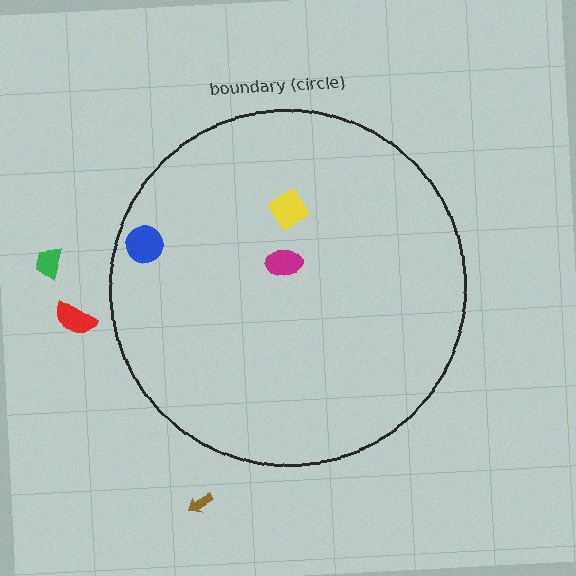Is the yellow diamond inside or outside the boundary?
Inside.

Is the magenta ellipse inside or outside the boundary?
Inside.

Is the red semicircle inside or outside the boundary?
Outside.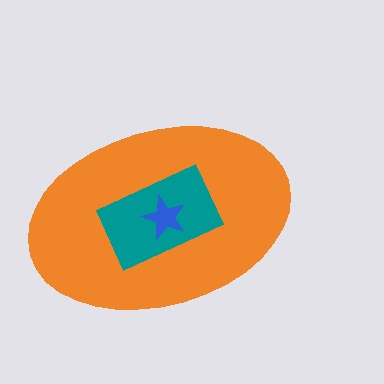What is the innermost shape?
The blue star.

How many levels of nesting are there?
3.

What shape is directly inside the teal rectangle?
The blue star.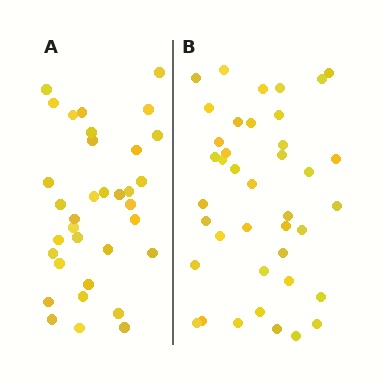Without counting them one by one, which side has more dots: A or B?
Region B (the right region) has more dots.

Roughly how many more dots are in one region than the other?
Region B has about 6 more dots than region A.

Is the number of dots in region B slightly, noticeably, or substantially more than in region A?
Region B has only slightly more — the two regions are fairly close. The ratio is roughly 1.2 to 1.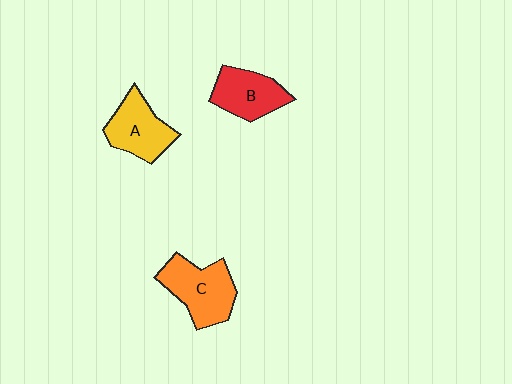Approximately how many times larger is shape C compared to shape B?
Approximately 1.3 times.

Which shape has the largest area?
Shape C (orange).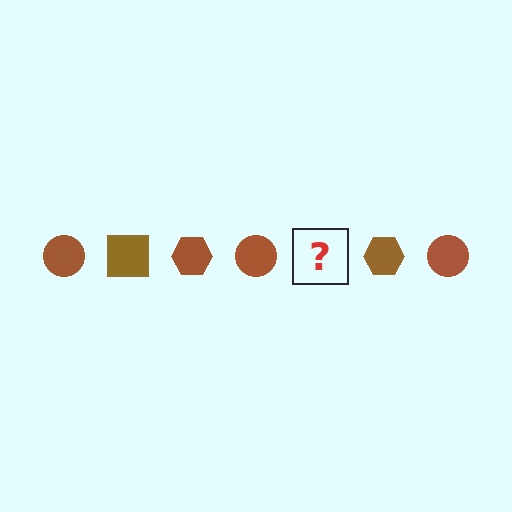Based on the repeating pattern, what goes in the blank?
The blank should be a brown square.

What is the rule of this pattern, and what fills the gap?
The rule is that the pattern cycles through circle, square, hexagon shapes in brown. The gap should be filled with a brown square.